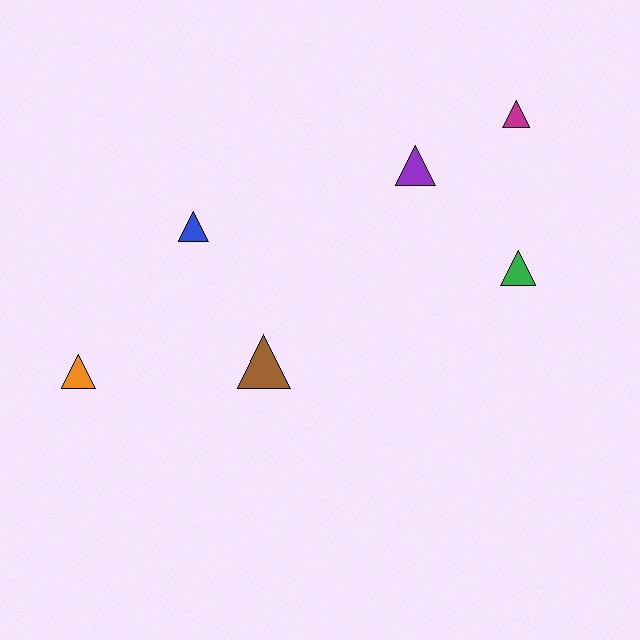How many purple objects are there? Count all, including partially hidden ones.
There is 1 purple object.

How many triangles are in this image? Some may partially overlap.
There are 6 triangles.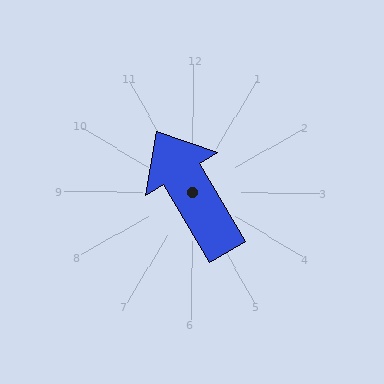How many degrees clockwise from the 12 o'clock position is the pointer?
Approximately 330 degrees.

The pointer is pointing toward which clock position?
Roughly 11 o'clock.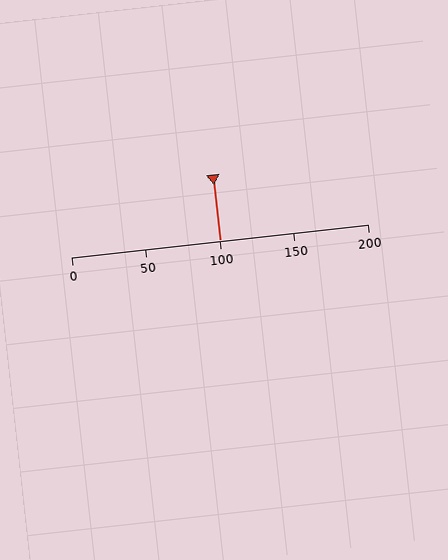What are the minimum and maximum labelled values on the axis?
The axis runs from 0 to 200.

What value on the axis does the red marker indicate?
The marker indicates approximately 100.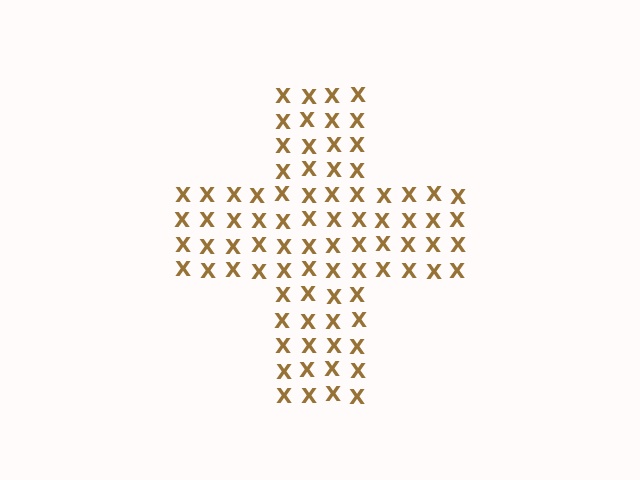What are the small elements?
The small elements are letter X's.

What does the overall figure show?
The overall figure shows a cross.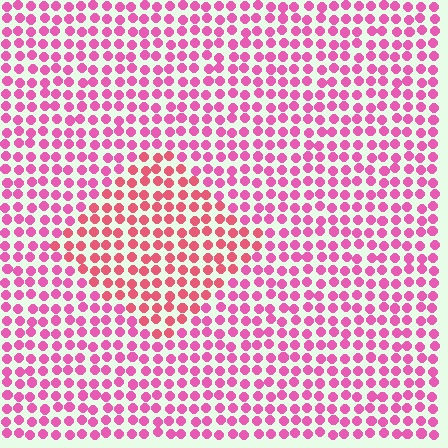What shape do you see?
I see a diamond.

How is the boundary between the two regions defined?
The boundary is defined purely by a slight shift in hue (about 26 degrees). Spacing, size, and orientation are identical on both sides.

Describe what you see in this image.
The image is filled with small pink elements in a uniform arrangement. A diamond-shaped region is visible where the elements are tinted to a slightly different hue, forming a subtle color boundary.